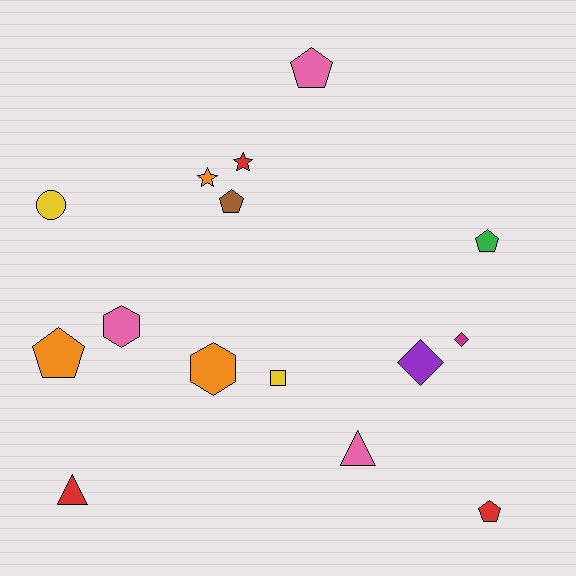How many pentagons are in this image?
There are 5 pentagons.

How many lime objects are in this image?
There are no lime objects.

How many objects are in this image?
There are 15 objects.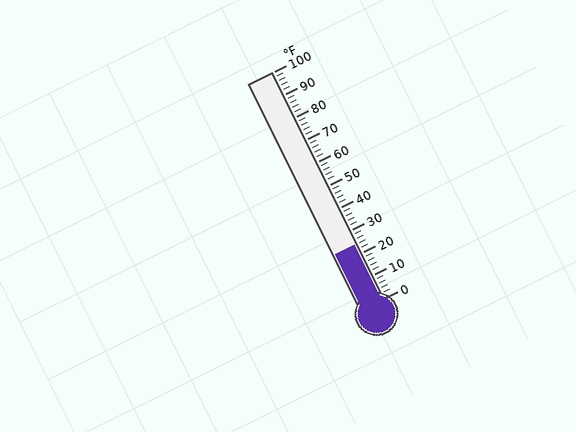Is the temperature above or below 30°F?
The temperature is below 30°F.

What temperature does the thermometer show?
The thermometer shows approximately 24°F.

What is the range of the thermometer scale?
The thermometer scale ranges from 0°F to 100°F.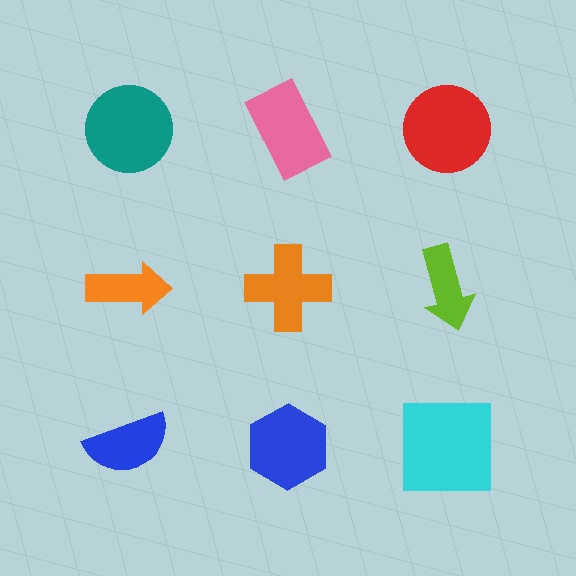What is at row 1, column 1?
A teal circle.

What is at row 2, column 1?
An orange arrow.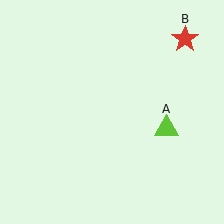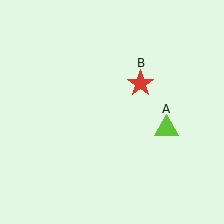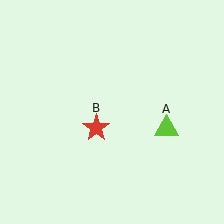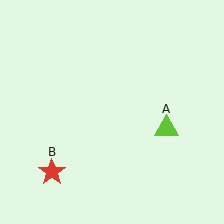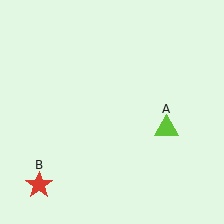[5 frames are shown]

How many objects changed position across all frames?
1 object changed position: red star (object B).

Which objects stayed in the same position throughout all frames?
Lime triangle (object A) remained stationary.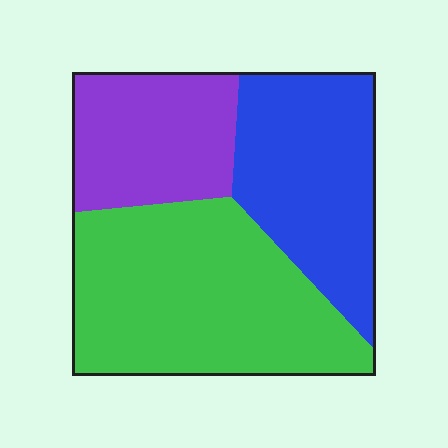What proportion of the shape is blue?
Blue takes up about one third (1/3) of the shape.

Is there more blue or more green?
Green.